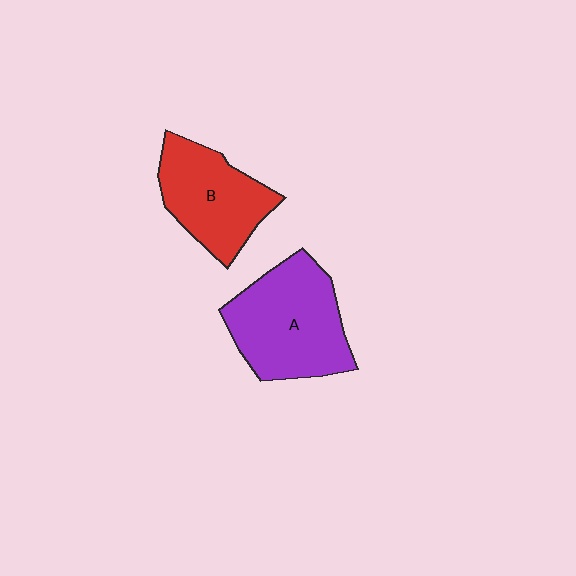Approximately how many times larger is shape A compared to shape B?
Approximately 1.3 times.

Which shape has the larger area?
Shape A (purple).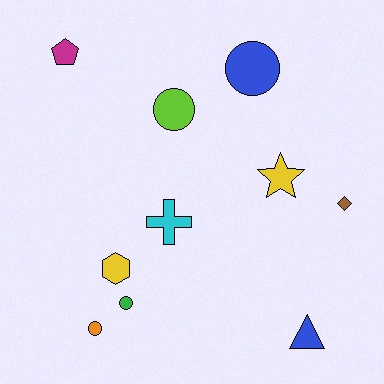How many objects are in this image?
There are 10 objects.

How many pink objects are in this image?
There are no pink objects.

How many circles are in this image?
There are 4 circles.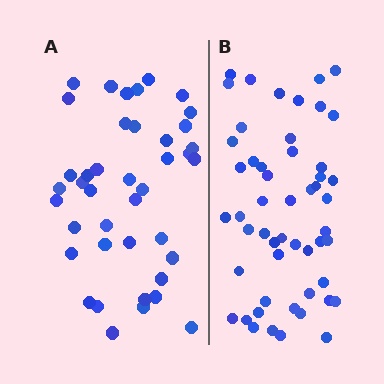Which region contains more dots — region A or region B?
Region B (the right region) has more dots.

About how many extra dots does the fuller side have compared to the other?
Region B has roughly 12 or so more dots than region A.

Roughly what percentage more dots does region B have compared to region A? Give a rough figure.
About 25% more.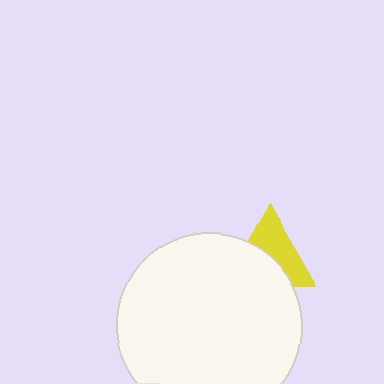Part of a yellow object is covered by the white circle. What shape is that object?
It is a triangle.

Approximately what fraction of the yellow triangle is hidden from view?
Roughly 48% of the yellow triangle is hidden behind the white circle.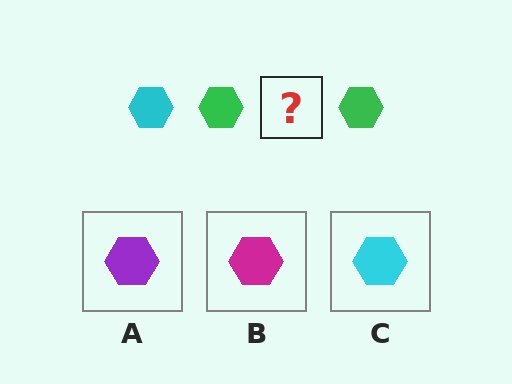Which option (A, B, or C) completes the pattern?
C.